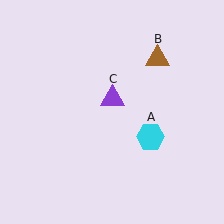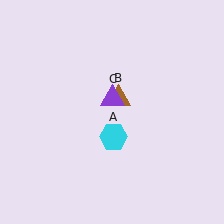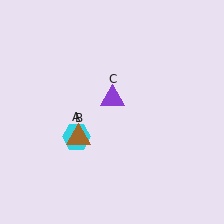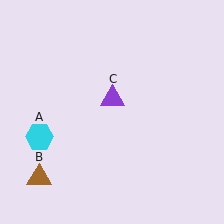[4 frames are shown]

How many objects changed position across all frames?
2 objects changed position: cyan hexagon (object A), brown triangle (object B).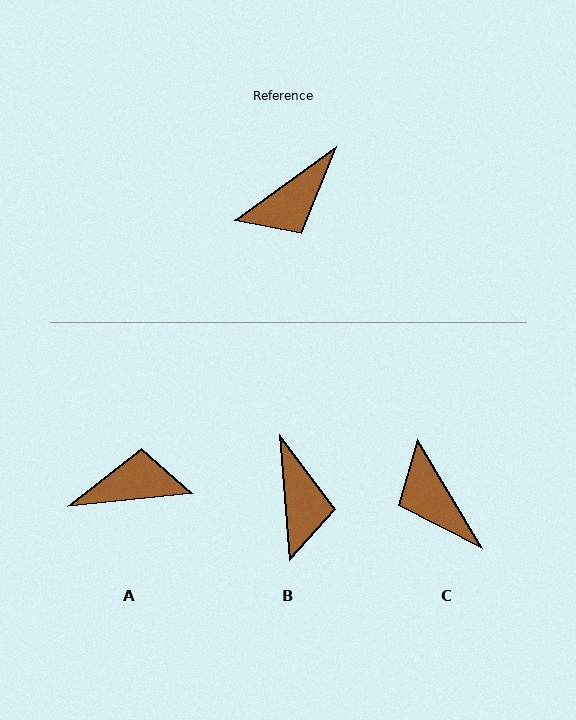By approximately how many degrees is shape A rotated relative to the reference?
Approximately 150 degrees counter-clockwise.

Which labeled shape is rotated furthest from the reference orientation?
A, about 150 degrees away.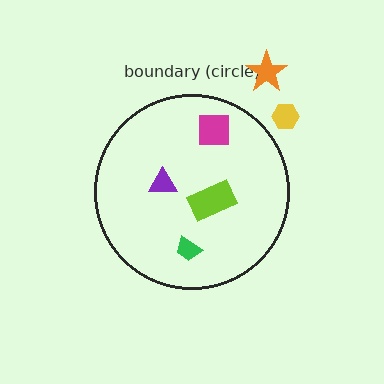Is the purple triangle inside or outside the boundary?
Inside.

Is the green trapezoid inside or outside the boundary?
Inside.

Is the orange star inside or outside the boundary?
Outside.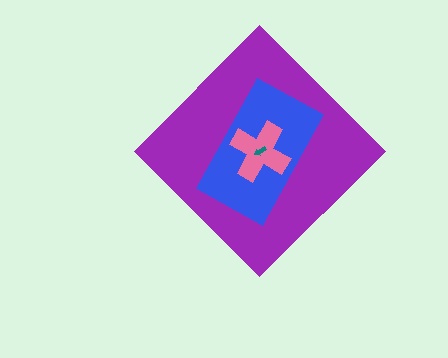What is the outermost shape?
The purple diamond.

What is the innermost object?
The teal arrow.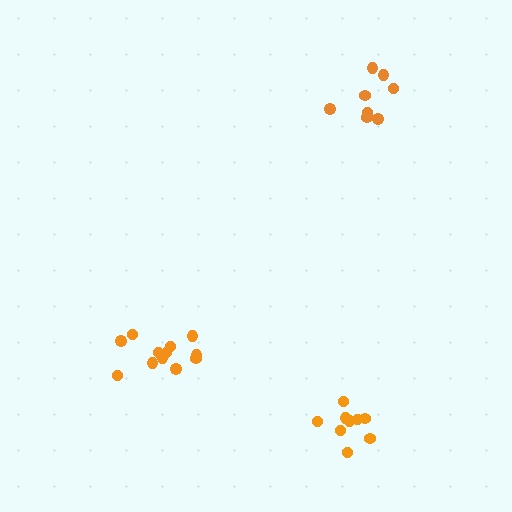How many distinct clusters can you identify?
There are 3 distinct clusters.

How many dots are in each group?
Group 1: 8 dots, Group 2: 9 dots, Group 3: 12 dots (29 total).